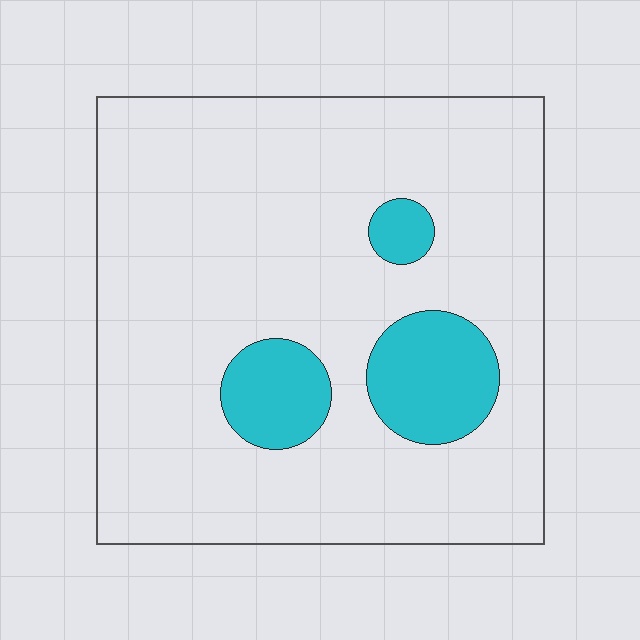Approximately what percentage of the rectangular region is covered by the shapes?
Approximately 15%.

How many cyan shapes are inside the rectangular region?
3.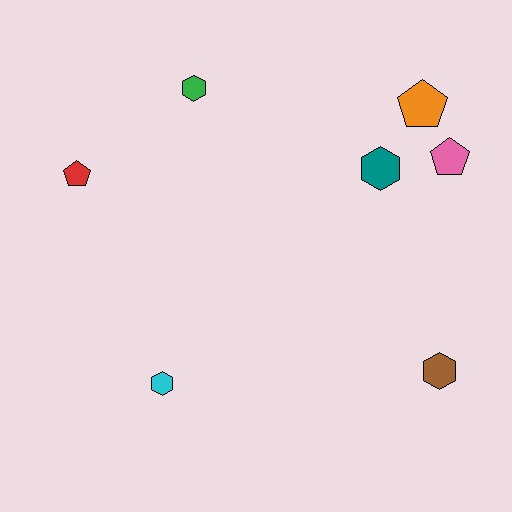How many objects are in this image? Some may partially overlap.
There are 7 objects.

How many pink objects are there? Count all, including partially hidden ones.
There is 1 pink object.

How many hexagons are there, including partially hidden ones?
There are 4 hexagons.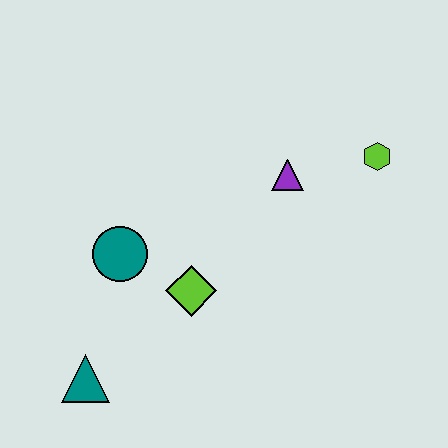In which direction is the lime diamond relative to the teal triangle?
The lime diamond is to the right of the teal triangle.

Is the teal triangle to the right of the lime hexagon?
No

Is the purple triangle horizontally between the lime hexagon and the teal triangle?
Yes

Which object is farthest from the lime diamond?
The lime hexagon is farthest from the lime diamond.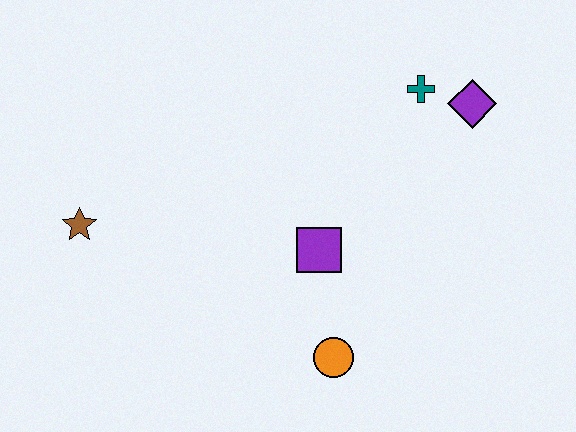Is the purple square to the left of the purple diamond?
Yes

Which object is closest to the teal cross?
The purple diamond is closest to the teal cross.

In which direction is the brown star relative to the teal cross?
The brown star is to the left of the teal cross.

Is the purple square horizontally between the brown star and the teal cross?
Yes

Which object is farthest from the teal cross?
The brown star is farthest from the teal cross.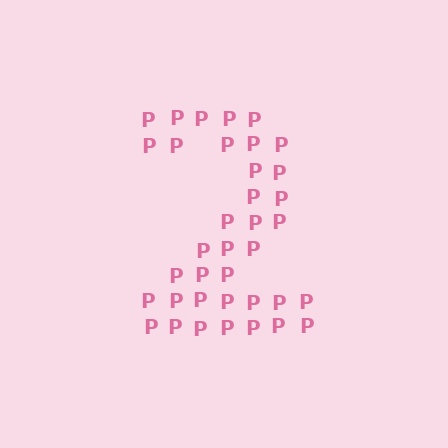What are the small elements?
The small elements are letter P's.